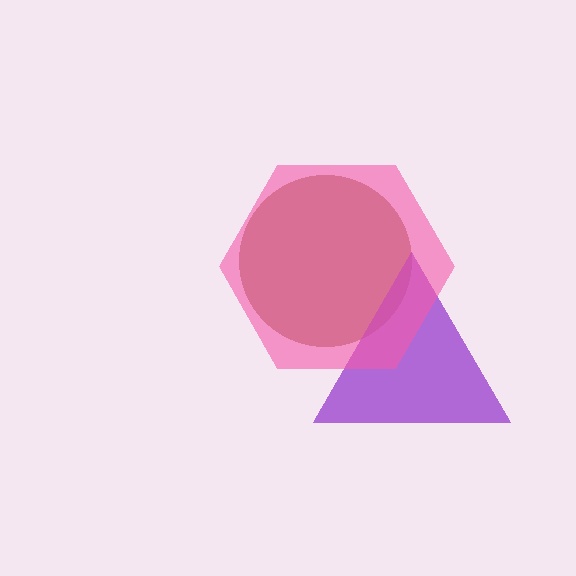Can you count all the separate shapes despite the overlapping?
Yes, there are 3 separate shapes.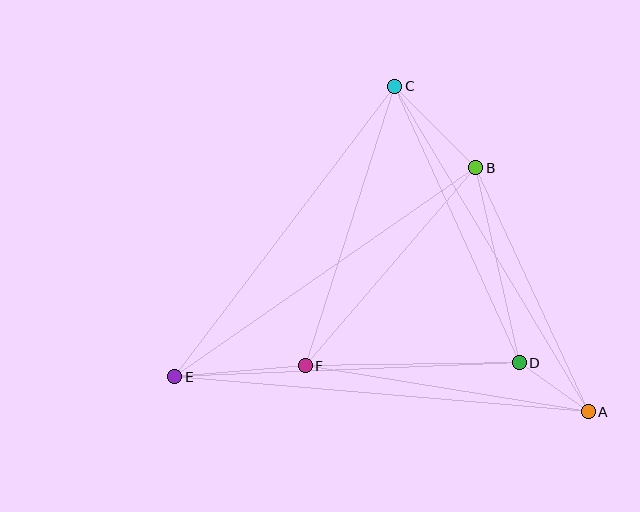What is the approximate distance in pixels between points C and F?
The distance between C and F is approximately 294 pixels.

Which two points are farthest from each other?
Points A and E are farthest from each other.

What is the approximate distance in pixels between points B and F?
The distance between B and F is approximately 261 pixels.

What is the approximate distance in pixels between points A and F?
The distance between A and F is approximately 287 pixels.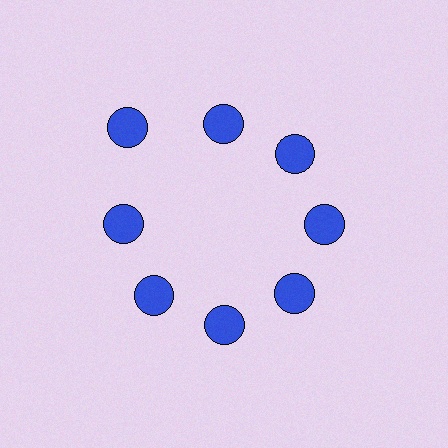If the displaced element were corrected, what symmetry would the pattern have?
It would have 8-fold rotational symmetry — the pattern would map onto itself every 45 degrees.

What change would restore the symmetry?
The symmetry would be restored by moving it inward, back onto the ring so that all 8 circles sit at equal angles and equal distance from the center.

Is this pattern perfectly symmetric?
No. The 8 blue circles are arranged in a ring, but one element near the 10 o'clock position is pushed outward from the center, breaking the 8-fold rotational symmetry.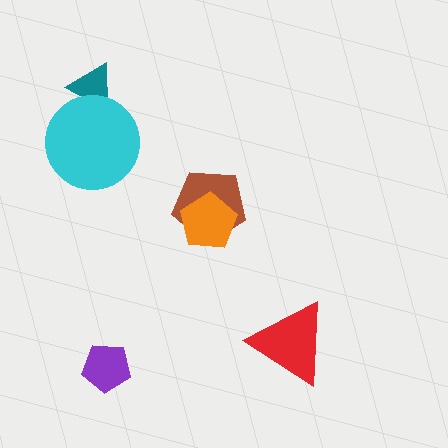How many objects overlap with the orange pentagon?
1 object overlaps with the orange pentagon.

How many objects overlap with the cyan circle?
1 object overlaps with the cyan circle.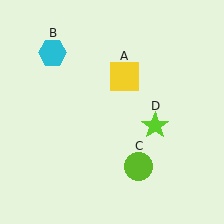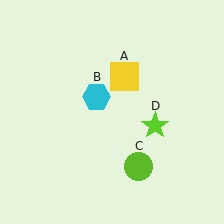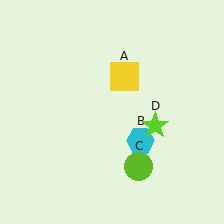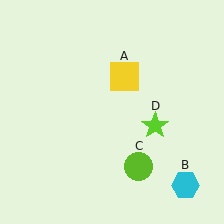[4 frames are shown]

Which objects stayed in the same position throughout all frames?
Yellow square (object A) and lime circle (object C) and lime star (object D) remained stationary.